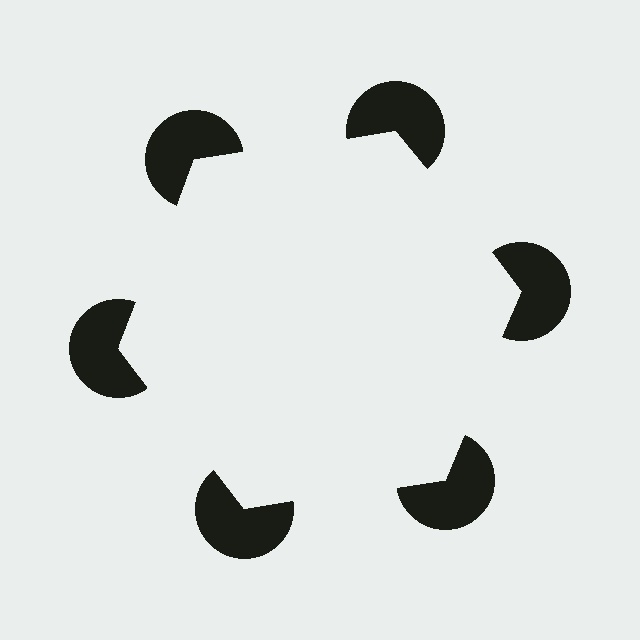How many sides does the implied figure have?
6 sides.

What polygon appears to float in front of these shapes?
An illusory hexagon — its edges are inferred from the aligned wedge cuts in the pac-man discs, not physically drawn.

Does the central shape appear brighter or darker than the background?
It typically appears slightly brighter than the background, even though no actual brightness change is drawn.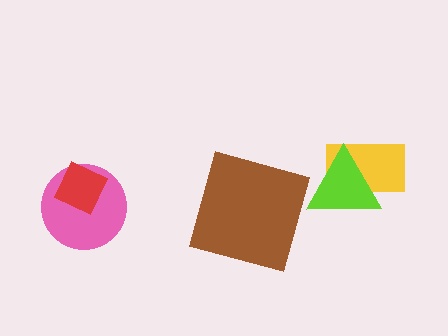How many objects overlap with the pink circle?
1 object overlaps with the pink circle.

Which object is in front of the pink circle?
The red diamond is in front of the pink circle.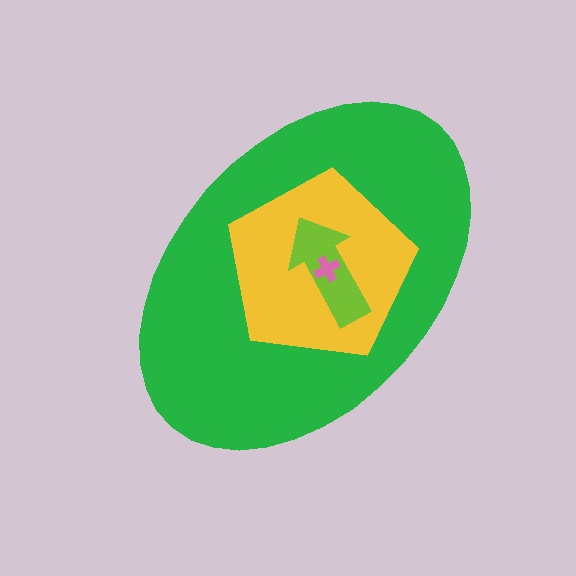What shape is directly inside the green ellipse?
The yellow pentagon.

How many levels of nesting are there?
4.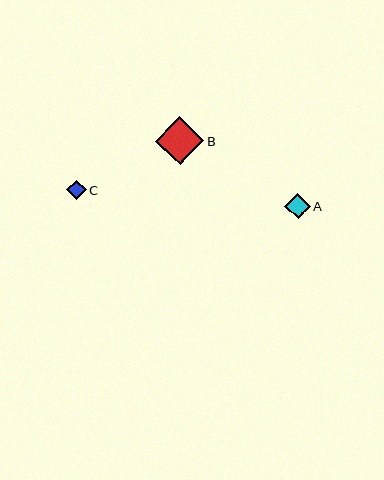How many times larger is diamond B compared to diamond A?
Diamond B is approximately 1.9 times the size of diamond A.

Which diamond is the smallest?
Diamond C is the smallest with a size of approximately 20 pixels.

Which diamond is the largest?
Diamond B is the largest with a size of approximately 49 pixels.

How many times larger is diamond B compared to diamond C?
Diamond B is approximately 2.5 times the size of diamond C.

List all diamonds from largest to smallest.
From largest to smallest: B, A, C.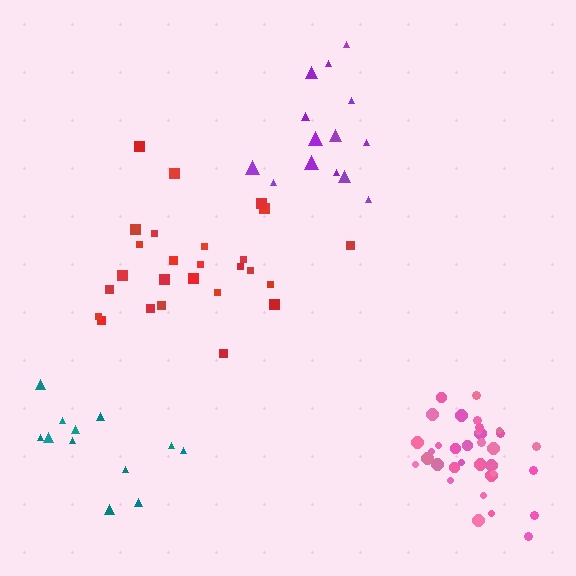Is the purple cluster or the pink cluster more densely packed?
Pink.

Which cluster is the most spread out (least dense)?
Teal.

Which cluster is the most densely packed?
Pink.